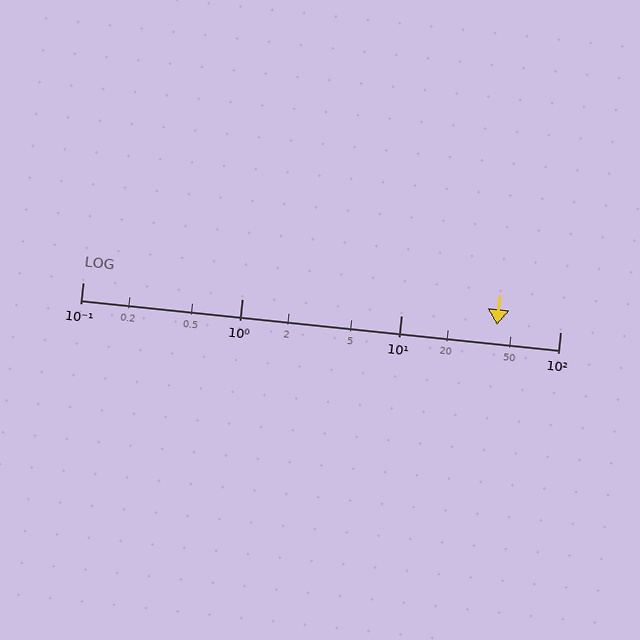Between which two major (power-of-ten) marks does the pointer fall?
The pointer is between 10 and 100.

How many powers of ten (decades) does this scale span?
The scale spans 3 decades, from 0.1 to 100.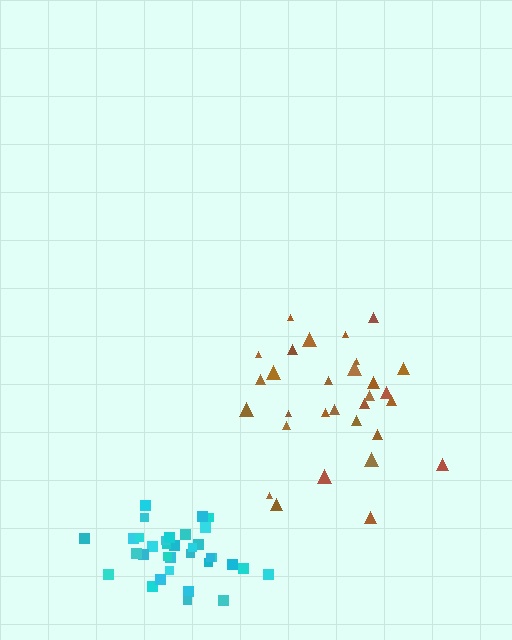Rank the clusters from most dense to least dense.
cyan, brown.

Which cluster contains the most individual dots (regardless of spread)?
Cyan (34).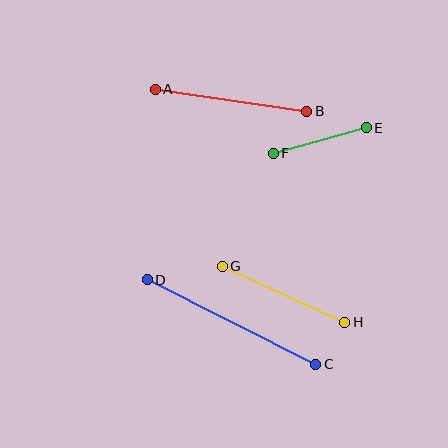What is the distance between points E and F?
The distance is approximately 96 pixels.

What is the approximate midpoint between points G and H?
The midpoint is at approximately (283, 294) pixels.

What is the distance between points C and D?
The distance is approximately 188 pixels.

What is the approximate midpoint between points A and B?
The midpoint is at approximately (231, 100) pixels.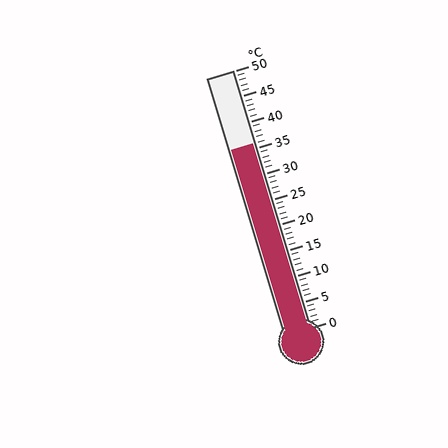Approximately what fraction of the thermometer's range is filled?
The thermometer is filled to approximately 70% of its range.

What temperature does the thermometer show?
The thermometer shows approximately 36°C.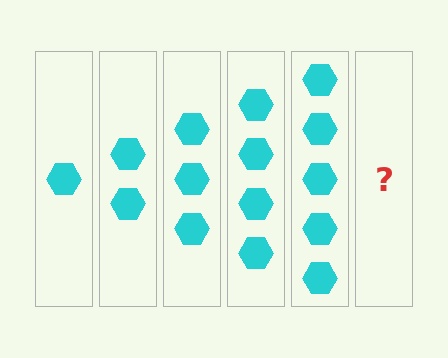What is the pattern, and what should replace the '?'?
The pattern is that each step adds one more hexagon. The '?' should be 6 hexagons.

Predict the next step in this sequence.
The next step is 6 hexagons.